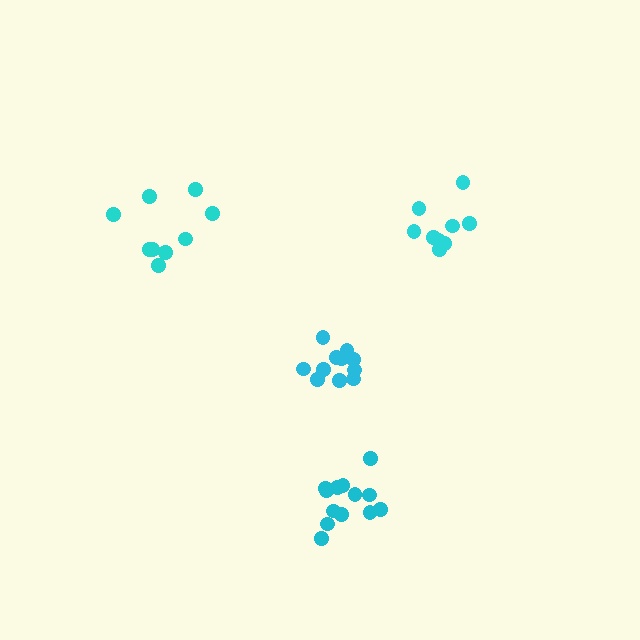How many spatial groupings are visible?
There are 4 spatial groupings.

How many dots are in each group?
Group 1: 9 dots, Group 2: 11 dots, Group 3: 9 dots, Group 4: 13 dots (42 total).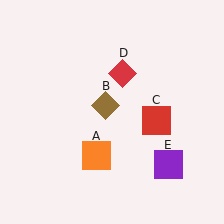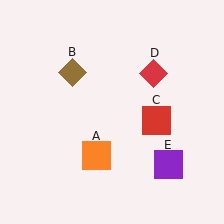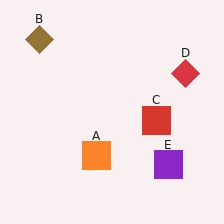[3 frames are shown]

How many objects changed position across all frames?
2 objects changed position: brown diamond (object B), red diamond (object D).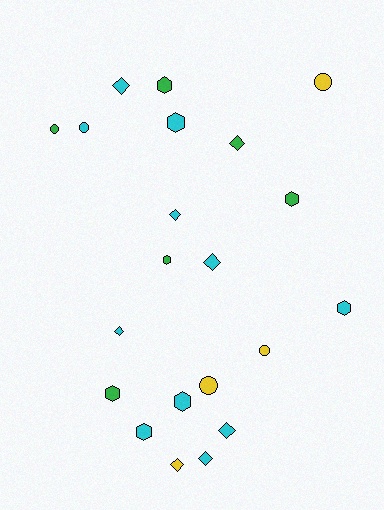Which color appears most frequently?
Cyan, with 11 objects.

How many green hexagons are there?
There are 4 green hexagons.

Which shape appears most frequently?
Hexagon, with 8 objects.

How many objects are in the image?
There are 21 objects.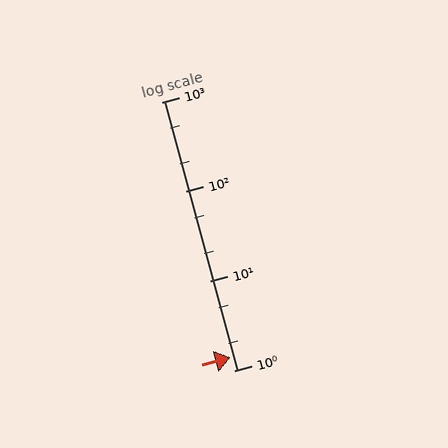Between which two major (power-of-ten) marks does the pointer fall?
The pointer is between 1 and 10.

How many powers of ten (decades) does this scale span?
The scale spans 3 decades, from 1 to 1000.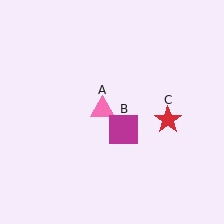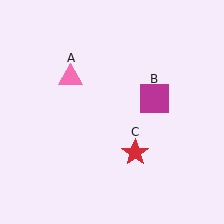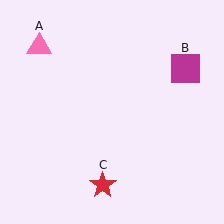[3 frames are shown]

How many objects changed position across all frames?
3 objects changed position: pink triangle (object A), magenta square (object B), red star (object C).